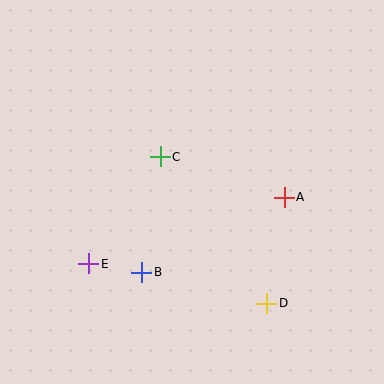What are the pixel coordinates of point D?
Point D is at (267, 303).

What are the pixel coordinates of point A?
Point A is at (284, 197).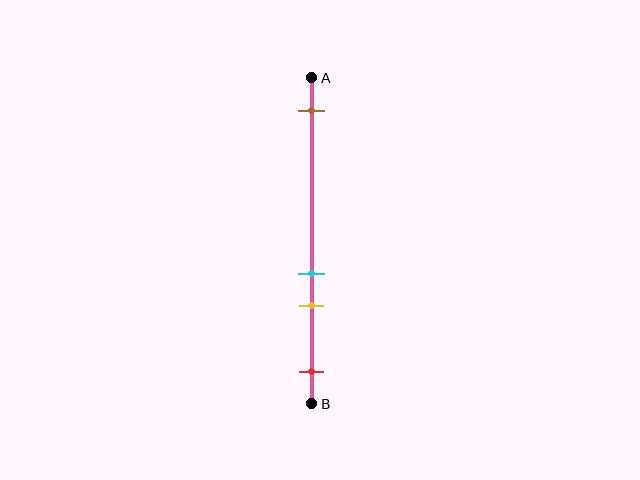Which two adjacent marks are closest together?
The cyan and yellow marks are the closest adjacent pair.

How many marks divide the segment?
There are 4 marks dividing the segment.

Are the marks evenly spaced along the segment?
No, the marks are not evenly spaced.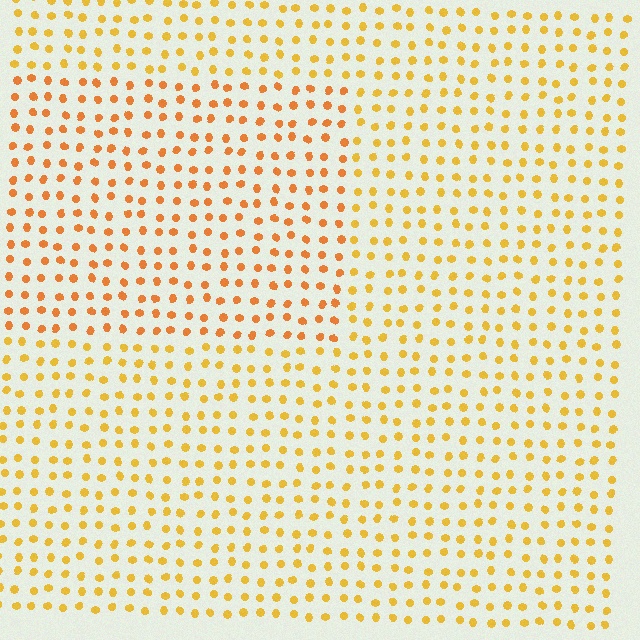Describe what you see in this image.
The image is filled with small yellow elements in a uniform arrangement. A rectangle-shaped region is visible where the elements are tinted to a slightly different hue, forming a subtle color boundary.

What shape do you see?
I see a rectangle.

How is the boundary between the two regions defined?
The boundary is defined purely by a slight shift in hue (about 21 degrees). Spacing, size, and orientation are identical on both sides.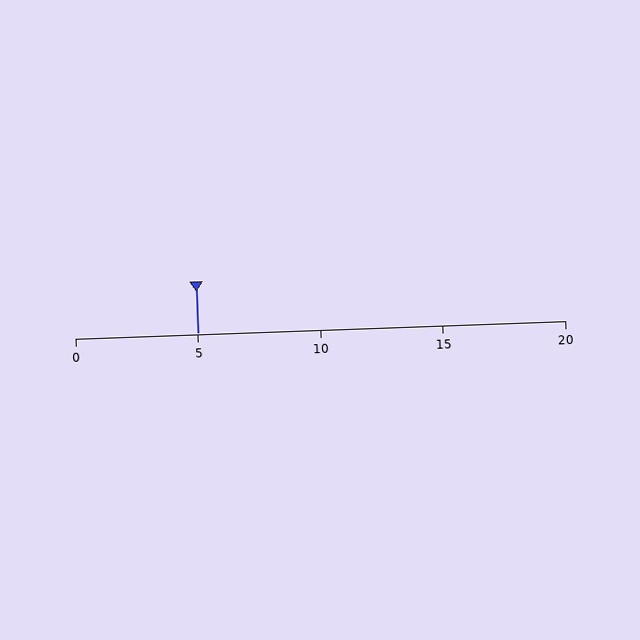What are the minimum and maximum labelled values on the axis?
The axis runs from 0 to 20.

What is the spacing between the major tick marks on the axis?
The major ticks are spaced 5 apart.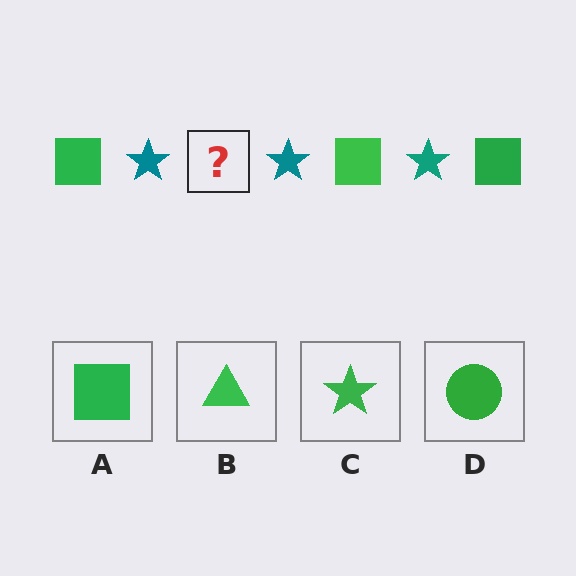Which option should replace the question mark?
Option A.